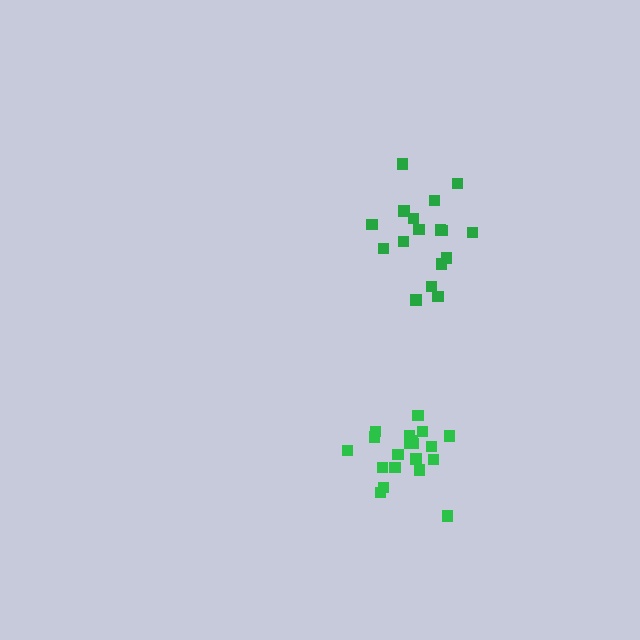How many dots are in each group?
Group 1: 20 dots, Group 2: 17 dots (37 total).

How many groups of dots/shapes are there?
There are 2 groups.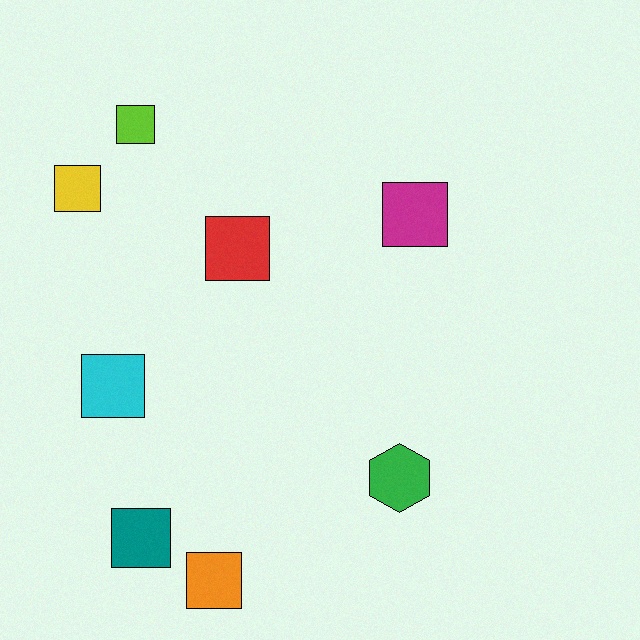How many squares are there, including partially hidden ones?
There are 7 squares.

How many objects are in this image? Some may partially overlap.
There are 8 objects.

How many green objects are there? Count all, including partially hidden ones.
There is 1 green object.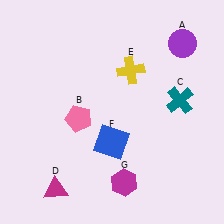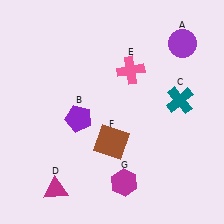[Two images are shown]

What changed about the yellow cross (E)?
In Image 1, E is yellow. In Image 2, it changed to pink.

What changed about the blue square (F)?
In Image 1, F is blue. In Image 2, it changed to brown.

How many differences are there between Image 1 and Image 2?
There are 3 differences between the two images.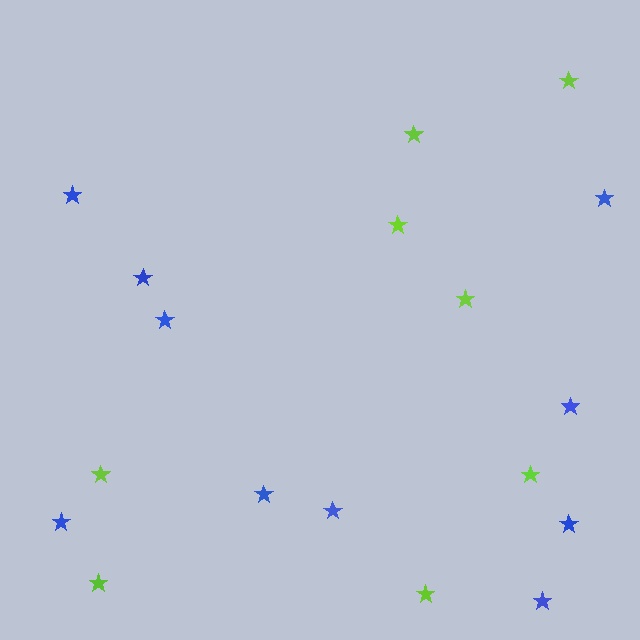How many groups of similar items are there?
There are 2 groups: one group of blue stars (10) and one group of lime stars (8).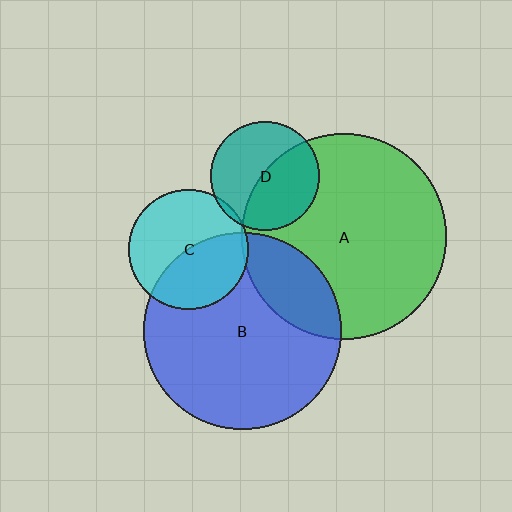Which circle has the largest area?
Circle A (green).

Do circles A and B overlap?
Yes.